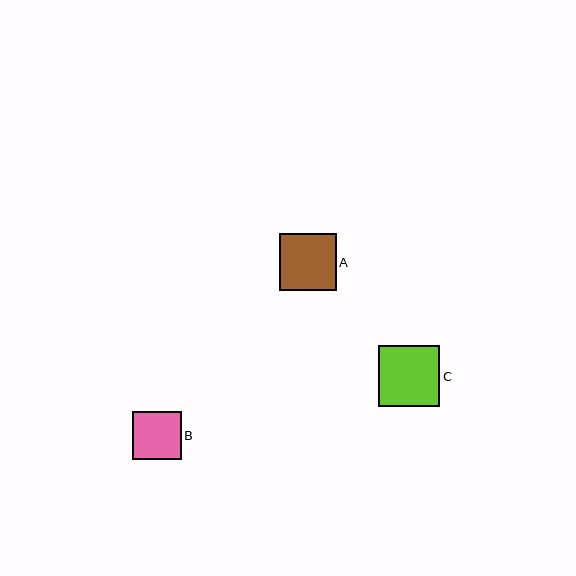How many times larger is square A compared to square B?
Square A is approximately 1.2 times the size of square B.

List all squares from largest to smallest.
From largest to smallest: C, A, B.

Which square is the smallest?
Square B is the smallest with a size of approximately 48 pixels.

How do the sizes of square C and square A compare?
Square C and square A are approximately the same size.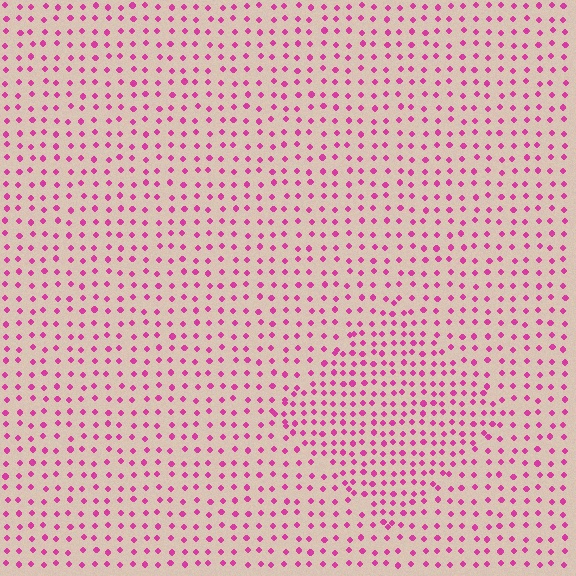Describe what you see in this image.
The image contains small magenta elements arranged at two different densities. A diamond-shaped region is visible where the elements are more densely packed than the surrounding area.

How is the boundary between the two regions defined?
The boundary is defined by a change in element density (approximately 1.6x ratio). All elements are the same color, size, and shape.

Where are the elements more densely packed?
The elements are more densely packed inside the diamond boundary.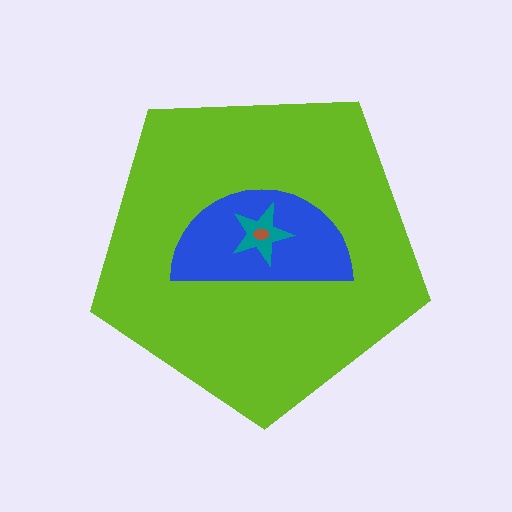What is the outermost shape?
The lime pentagon.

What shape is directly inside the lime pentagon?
The blue semicircle.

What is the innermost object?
The brown ellipse.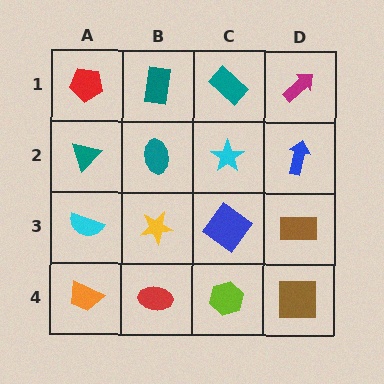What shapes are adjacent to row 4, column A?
A cyan semicircle (row 3, column A), a red ellipse (row 4, column B).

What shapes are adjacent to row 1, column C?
A cyan star (row 2, column C), a teal rectangle (row 1, column B), a magenta arrow (row 1, column D).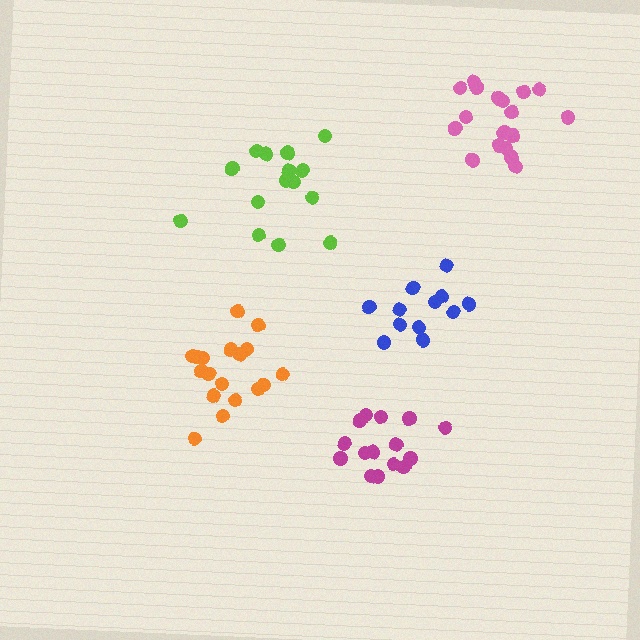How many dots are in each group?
Group 1: 12 dots, Group 2: 18 dots, Group 3: 15 dots, Group 4: 18 dots, Group 5: 15 dots (78 total).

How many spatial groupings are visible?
There are 5 spatial groupings.